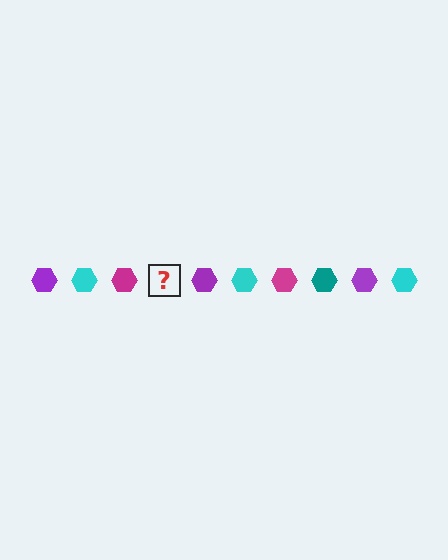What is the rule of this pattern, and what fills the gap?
The rule is that the pattern cycles through purple, cyan, magenta, teal hexagons. The gap should be filled with a teal hexagon.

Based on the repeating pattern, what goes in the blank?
The blank should be a teal hexagon.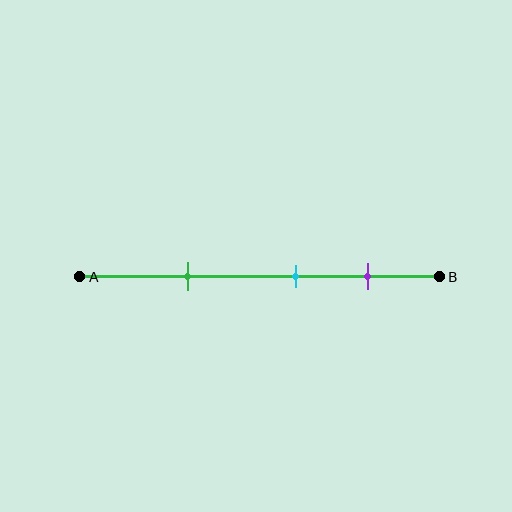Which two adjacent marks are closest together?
The cyan and purple marks are the closest adjacent pair.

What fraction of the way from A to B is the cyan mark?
The cyan mark is approximately 60% (0.6) of the way from A to B.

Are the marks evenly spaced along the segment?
Yes, the marks are approximately evenly spaced.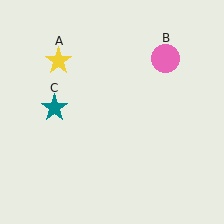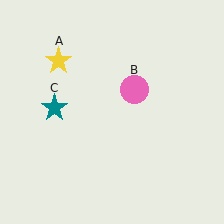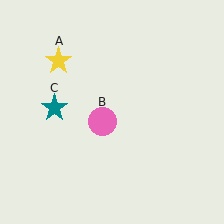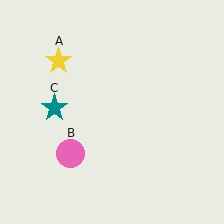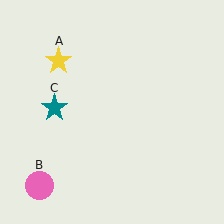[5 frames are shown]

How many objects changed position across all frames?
1 object changed position: pink circle (object B).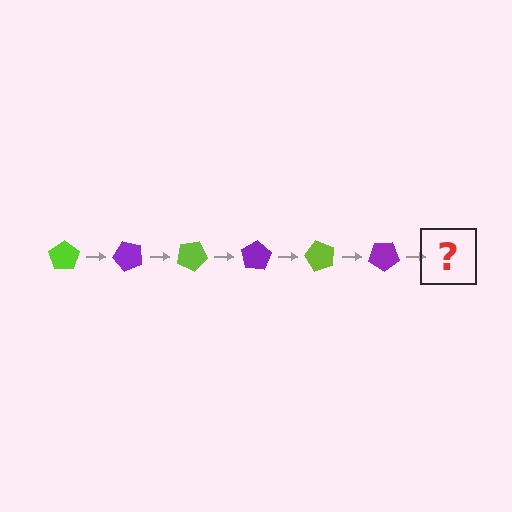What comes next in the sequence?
The next element should be a lime pentagon, rotated 300 degrees from the start.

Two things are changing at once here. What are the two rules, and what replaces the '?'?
The two rules are that it rotates 50 degrees each step and the color cycles through lime and purple. The '?' should be a lime pentagon, rotated 300 degrees from the start.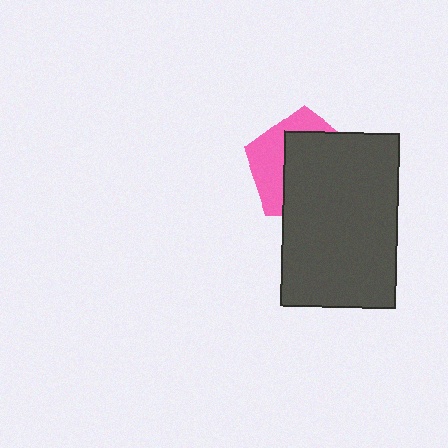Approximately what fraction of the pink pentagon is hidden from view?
Roughly 63% of the pink pentagon is hidden behind the dark gray rectangle.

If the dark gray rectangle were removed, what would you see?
You would see the complete pink pentagon.